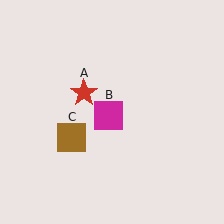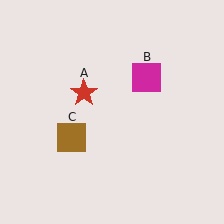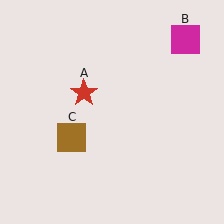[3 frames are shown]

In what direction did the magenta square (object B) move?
The magenta square (object B) moved up and to the right.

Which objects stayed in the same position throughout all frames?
Red star (object A) and brown square (object C) remained stationary.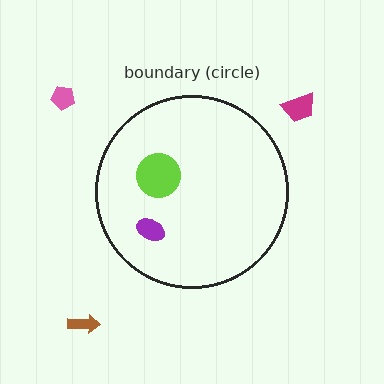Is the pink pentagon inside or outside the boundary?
Outside.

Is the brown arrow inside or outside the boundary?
Outside.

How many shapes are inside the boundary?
2 inside, 3 outside.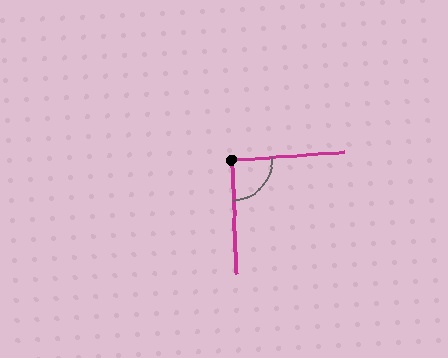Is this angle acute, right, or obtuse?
It is approximately a right angle.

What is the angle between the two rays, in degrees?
Approximately 92 degrees.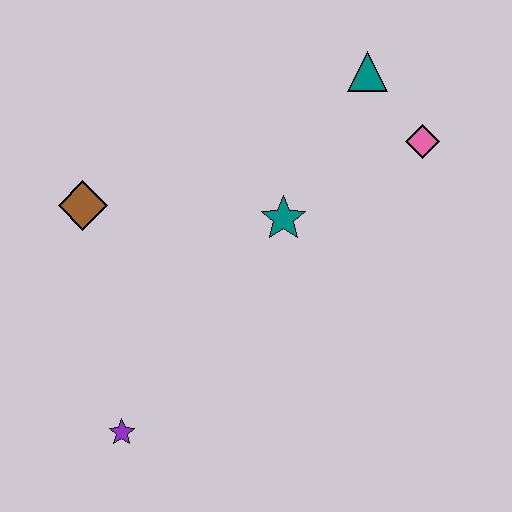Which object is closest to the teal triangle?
The pink diamond is closest to the teal triangle.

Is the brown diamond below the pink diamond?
Yes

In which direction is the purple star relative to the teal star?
The purple star is below the teal star.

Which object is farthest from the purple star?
The teal triangle is farthest from the purple star.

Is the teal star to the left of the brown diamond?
No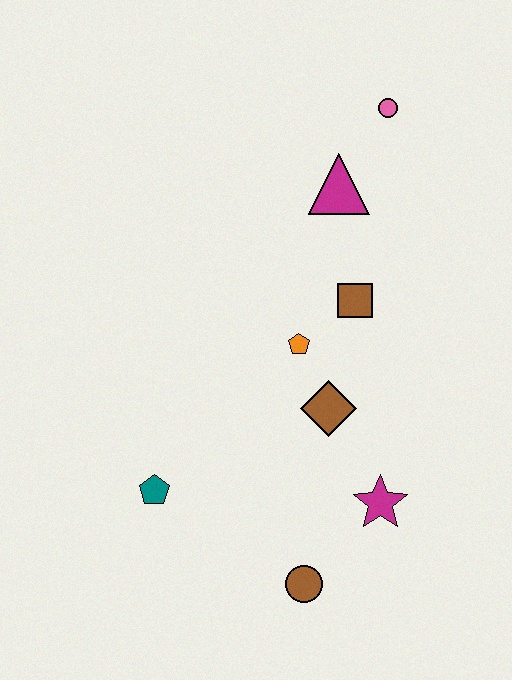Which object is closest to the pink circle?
The magenta triangle is closest to the pink circle.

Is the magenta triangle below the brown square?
No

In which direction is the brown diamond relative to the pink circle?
The brown diamond is below the pink circle.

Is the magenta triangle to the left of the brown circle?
No